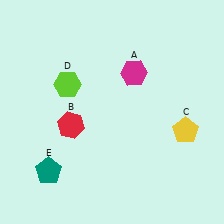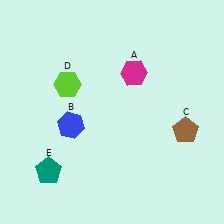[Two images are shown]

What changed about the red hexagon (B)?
In Image 1, B is red. In Image 2, it changed to blue.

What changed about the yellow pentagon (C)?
In Image 1, C is yellow. In Image 2, it changed to brown.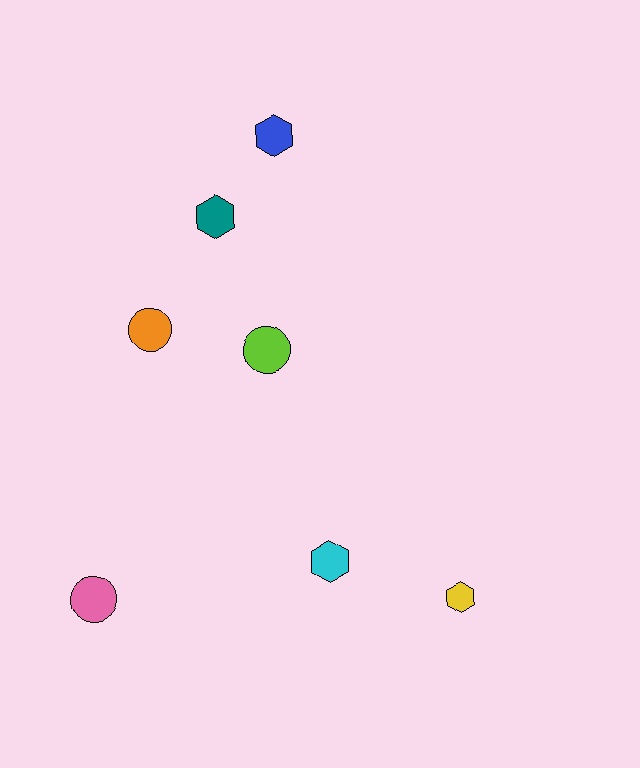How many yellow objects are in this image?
There is 1 yellow object.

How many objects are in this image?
There are 7 objects.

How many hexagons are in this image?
There are 4 hexagons.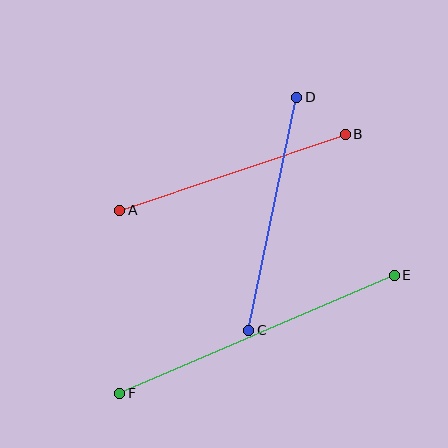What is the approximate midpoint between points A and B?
The midpoint is at approximately (232, 172) pixels.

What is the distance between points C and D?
The distance is approximately 238 pixels.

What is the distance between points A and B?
The distance is approximately 238 pixels.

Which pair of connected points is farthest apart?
Points E and F are farthest apart.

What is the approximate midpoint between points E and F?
The midpoint is at approximately (257, 334) pixels.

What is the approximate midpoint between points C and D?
The midpoint is at approximately (273, 214) pixels.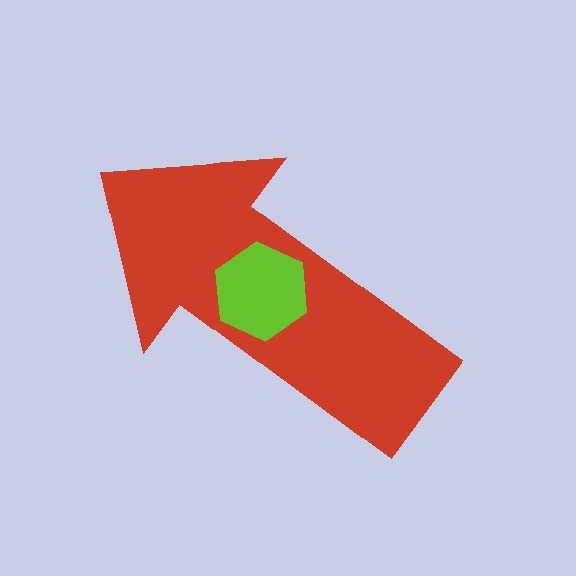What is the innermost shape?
The lime hexagon.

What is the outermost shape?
The red arrow.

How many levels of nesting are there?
2.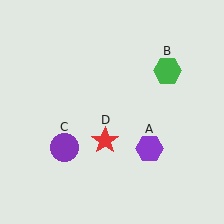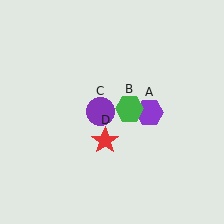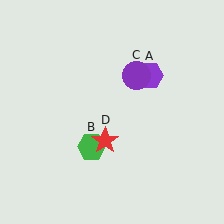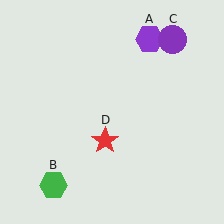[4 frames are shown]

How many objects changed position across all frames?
3 objects changed position: purple hexagon (object A), green hexagon (object B), purple circle (object C).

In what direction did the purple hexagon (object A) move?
The purple hexagon (object A) moved up.